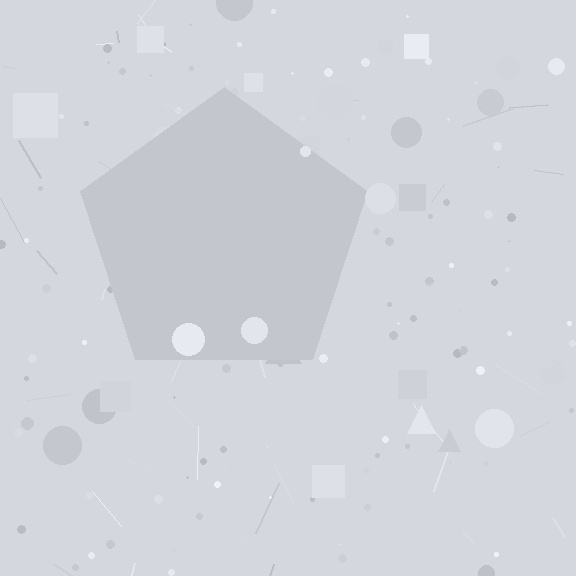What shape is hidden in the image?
A pentagon is hidden in the image.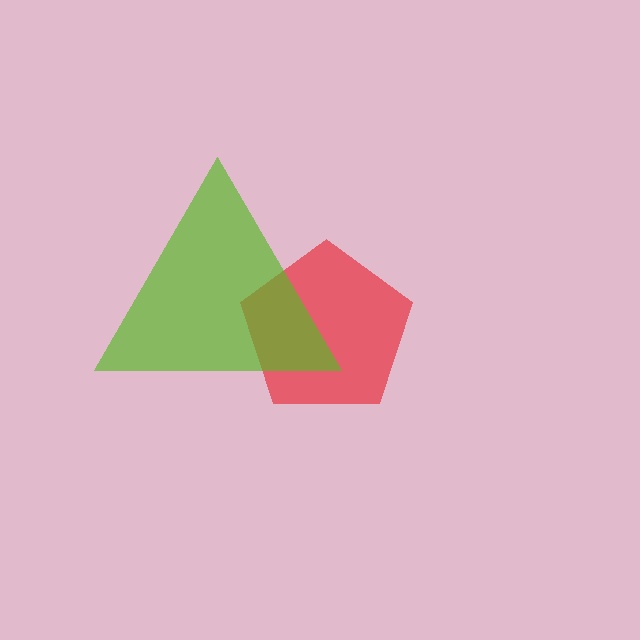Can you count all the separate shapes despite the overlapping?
Yes, there are 2 separate shapes.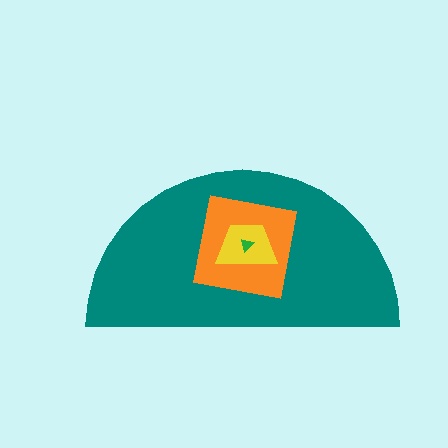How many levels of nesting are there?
4.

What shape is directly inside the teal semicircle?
The orange square.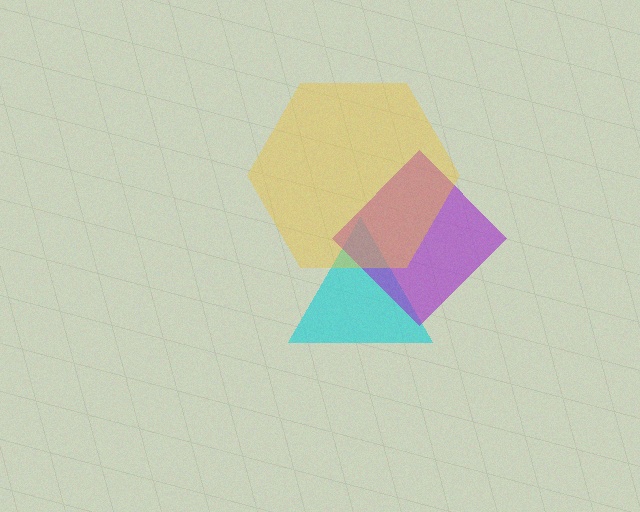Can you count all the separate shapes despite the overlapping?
Yes, there are 3 separate shapes.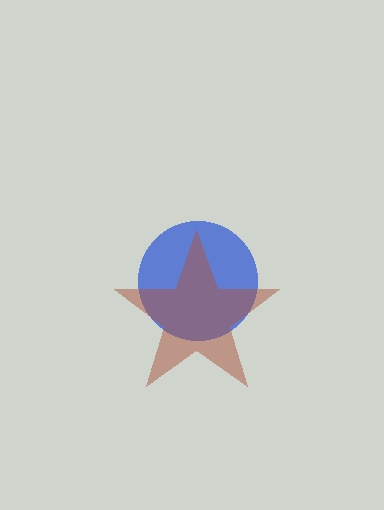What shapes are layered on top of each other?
The layered shapes are: a blue circle, a brown star.